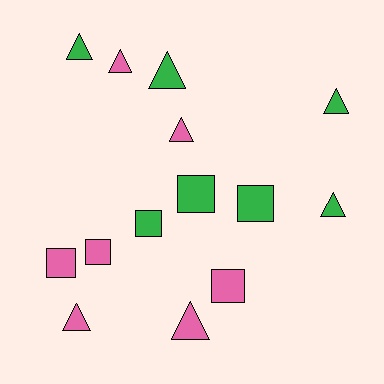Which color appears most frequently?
Green, with 7 objects.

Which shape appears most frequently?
Triangle, with 8 objects.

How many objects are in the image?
There are 14 objects.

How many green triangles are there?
There are 4 green triangles.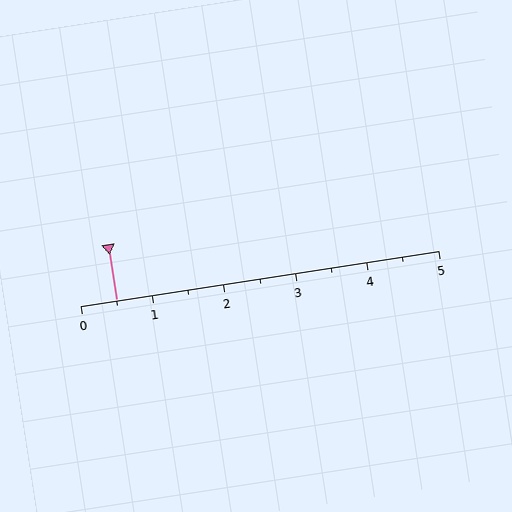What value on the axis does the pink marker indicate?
The marker indicates approximately 0.5.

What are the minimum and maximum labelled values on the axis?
The axis runs from 0 to 5.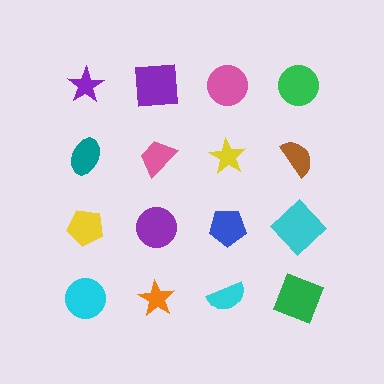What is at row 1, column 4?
A green circle.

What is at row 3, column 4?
A cyan diamond.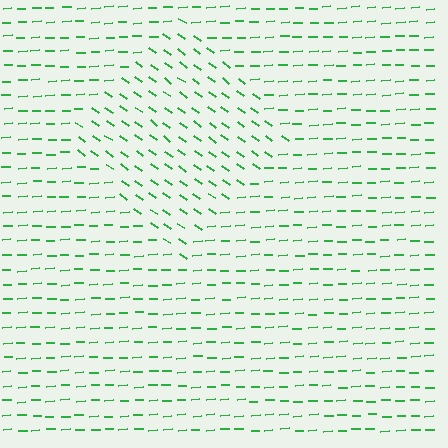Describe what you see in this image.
The image is filled with small green line segments. A diamond region in the image has lines oriented differently from the surrounding lines, creating a visible texture boundary.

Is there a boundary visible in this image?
Yes, there is a texture boundary formed by a change in line orientation.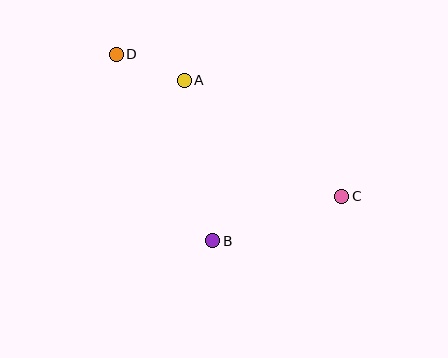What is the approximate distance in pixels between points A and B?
The distance between A and B is approximately 163 pixels.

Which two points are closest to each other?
Points A and D are closest to each other.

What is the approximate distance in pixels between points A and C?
The distance between A and C is approximately 195 pixels.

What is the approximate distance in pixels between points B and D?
The distance between B and D is approximately 210 pixels.